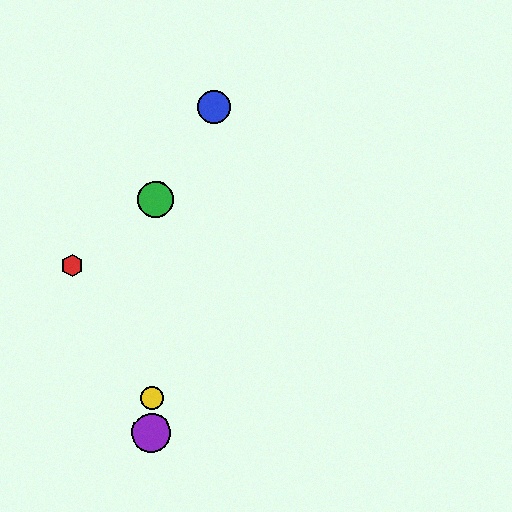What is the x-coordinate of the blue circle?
The blue circle is at x≈214.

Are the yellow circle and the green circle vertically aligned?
Yes, both are at x≈152.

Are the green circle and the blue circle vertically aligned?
No, the green circle is at x≈156 and the blue circle is at x≈214.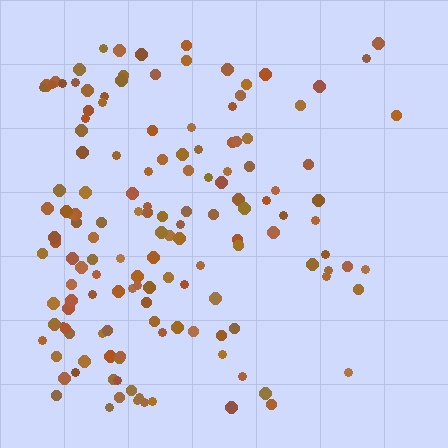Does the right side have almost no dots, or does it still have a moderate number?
Still a moderate number, just noticeably fewer than the left.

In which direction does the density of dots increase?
From right to left, with the left side densest.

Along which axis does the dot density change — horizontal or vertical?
Horizontal.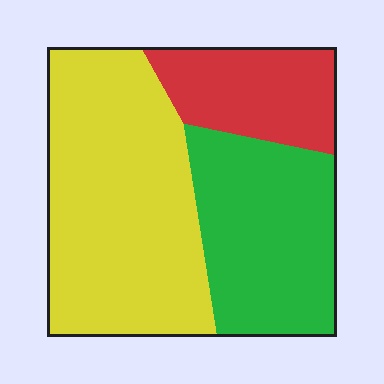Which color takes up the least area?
Red, at roughly 20%.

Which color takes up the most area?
Yellow, at roughly 50%.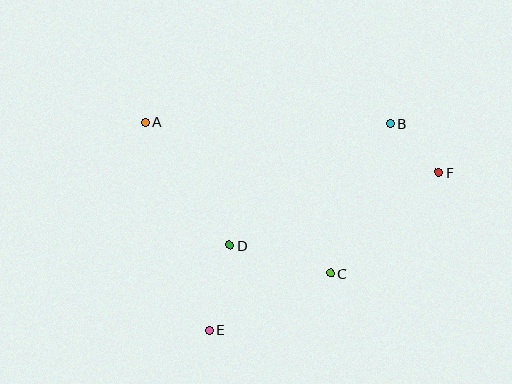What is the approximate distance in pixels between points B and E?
The distance between B and E is approximately 275 pixels.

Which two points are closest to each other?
Points B and F are closest to each other.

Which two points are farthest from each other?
Points A and F are farthest from each other.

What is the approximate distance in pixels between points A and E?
The distance between A and E is approximately 218 pixels.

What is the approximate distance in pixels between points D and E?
The distance between D and E is approximately 87 pixels.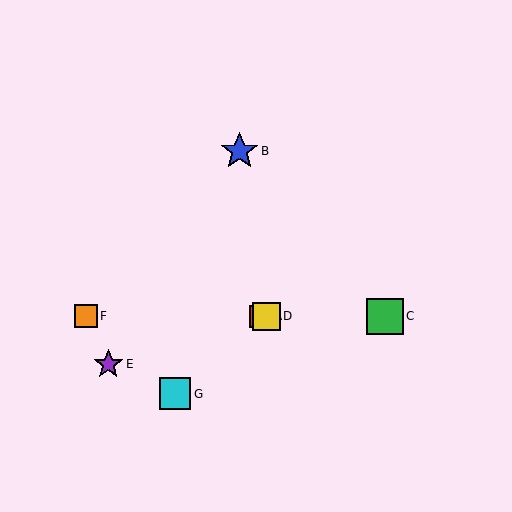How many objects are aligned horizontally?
4 objects (A, C, D, F) are aligned horizontally.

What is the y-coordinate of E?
Object E is at y≈364.